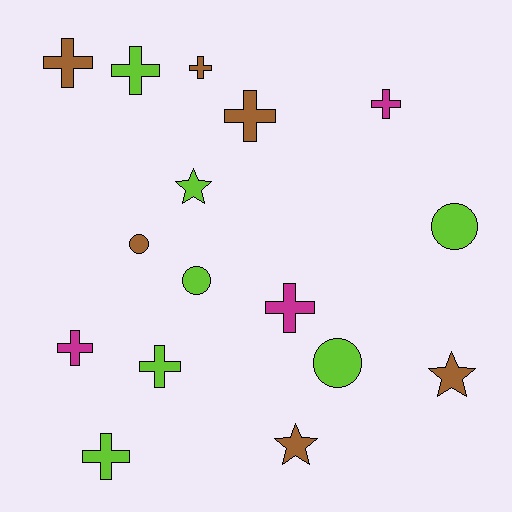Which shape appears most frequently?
Cross, with 9 objects.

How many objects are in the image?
There are 16 objects.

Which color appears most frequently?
Lime, with 7 objects.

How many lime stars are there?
There is 1 lime star.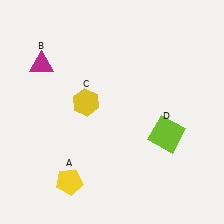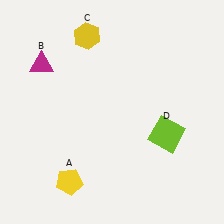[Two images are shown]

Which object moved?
The yellow hexagon (C) moved up.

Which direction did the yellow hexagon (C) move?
The yellow hexagon (C) moved up.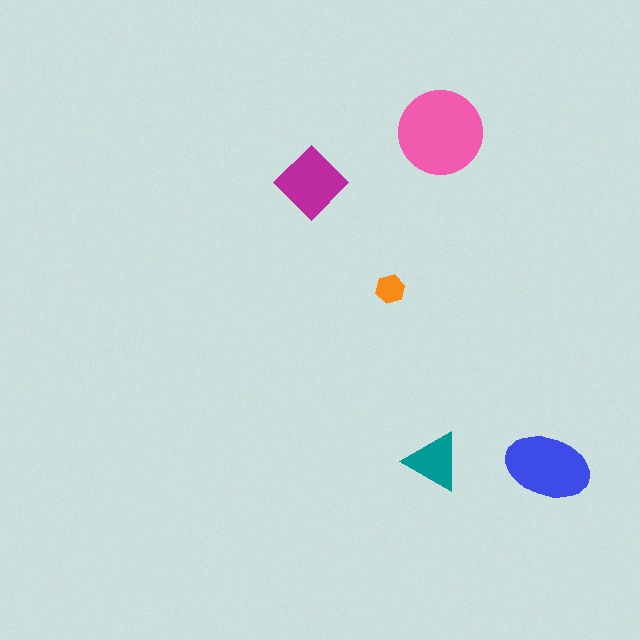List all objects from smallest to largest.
The orange hexagon, the teal triangle, the magenta diamond, the blue ellipse, the pink circle.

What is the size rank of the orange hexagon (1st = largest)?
5th.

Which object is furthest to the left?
The magenta diamond is leftmost.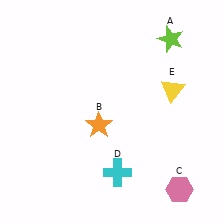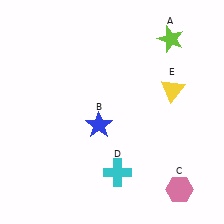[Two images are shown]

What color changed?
The star (B) changed from orange in Image 1 to blue in Image 2.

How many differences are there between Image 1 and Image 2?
There is 1 difference between the two images.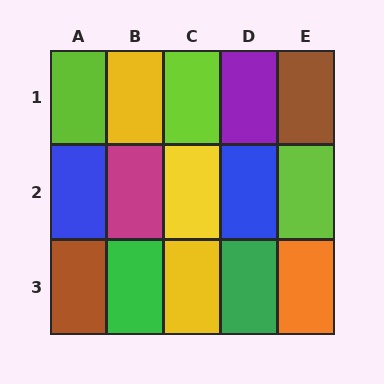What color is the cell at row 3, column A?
Brown.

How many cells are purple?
1 cell is purple.